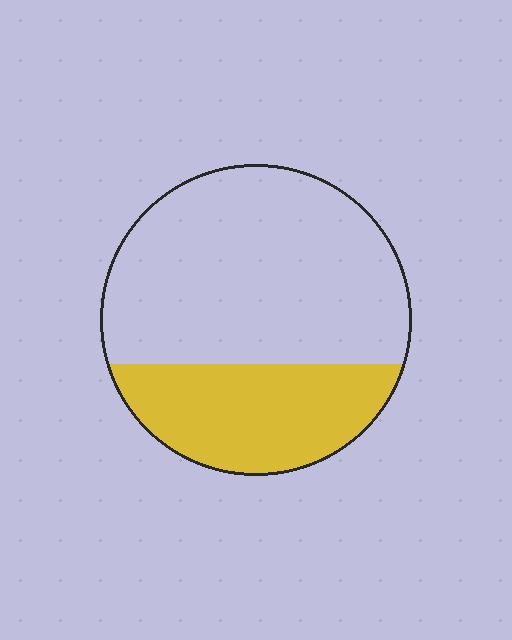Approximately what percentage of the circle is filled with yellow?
Approximately 30%.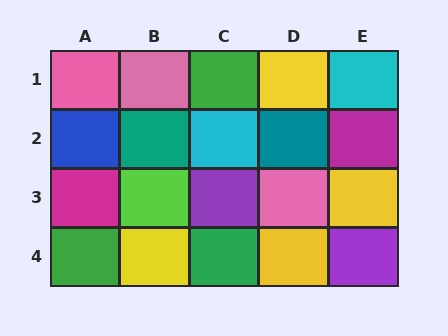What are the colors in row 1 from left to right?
Pink, pink, green, yellow, cyan.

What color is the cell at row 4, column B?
Yellow.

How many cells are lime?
1 cell is lime.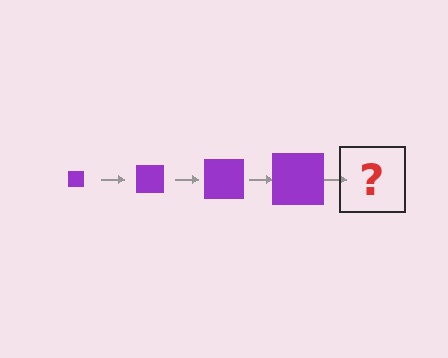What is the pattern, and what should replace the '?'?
The pattern is that the square gets progressively larger each step. The '?' should be a purple square, larger than the previous one.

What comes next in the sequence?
The next element should be a purple square, larger than the previous one.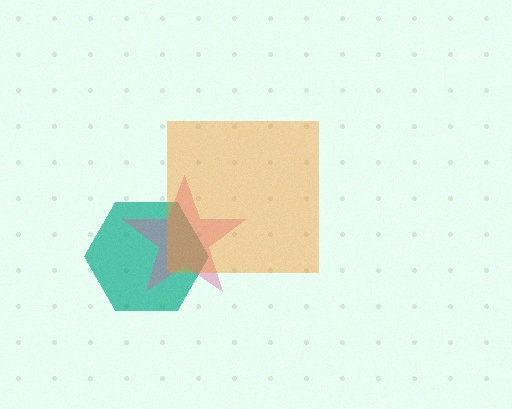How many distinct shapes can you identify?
There are 3 distinct shapes: a teal hexagon, a pink star, an orange square.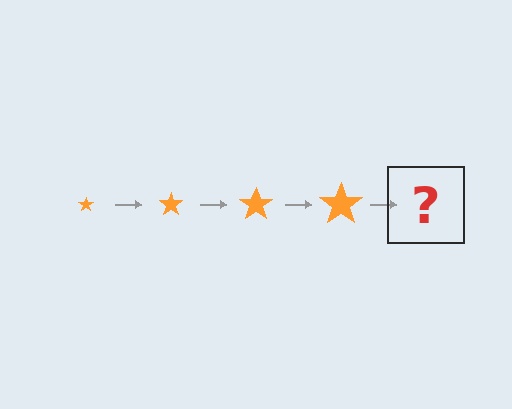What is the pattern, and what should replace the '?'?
The pattern is that the star gets progressively larger each step. The '?' should be an orange star, larger than the previous one.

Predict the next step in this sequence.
The next step is an orange star, larger than the previous one.